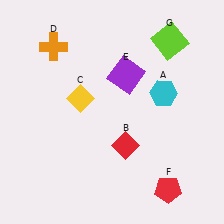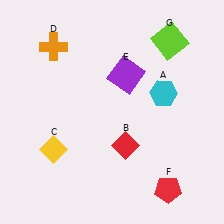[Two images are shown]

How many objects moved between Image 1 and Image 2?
1 object moved between the two images.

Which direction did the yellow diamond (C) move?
The yellow diamond (C) moved down.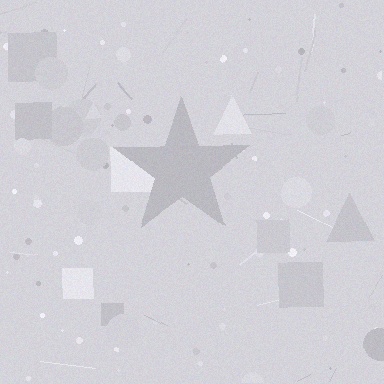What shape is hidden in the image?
A star is hidden in the image.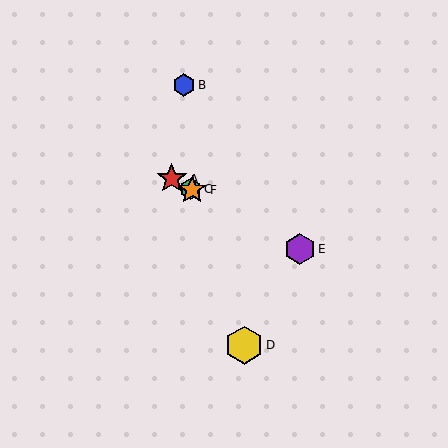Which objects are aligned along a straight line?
Objects A, C, E, F are aligned along a straight line.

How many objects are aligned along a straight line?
4 objects (A, C, E, F) are aligned along a straight line.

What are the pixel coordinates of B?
Object B is at (184, 85).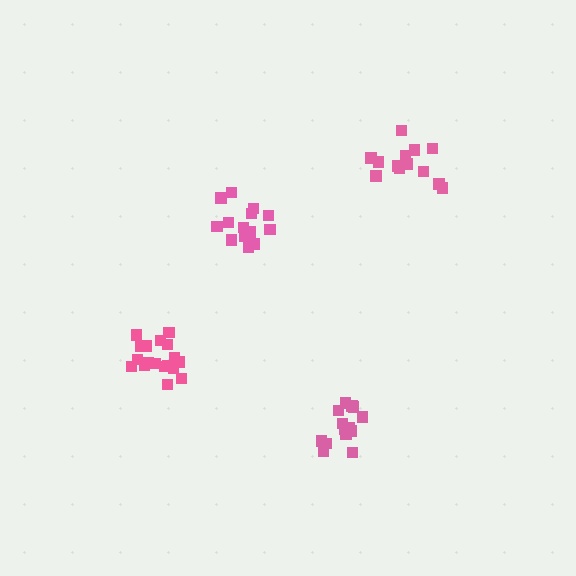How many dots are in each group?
Group 1: 14 dots, Group 2: 18 dots, Group 3: 15 dots, Group 4: 13 dots (60 total).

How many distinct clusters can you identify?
There are 4 distinct clusters.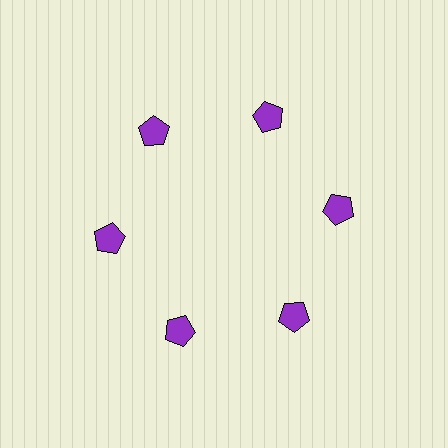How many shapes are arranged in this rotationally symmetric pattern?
There are 6 shapes, arranged in 6 groups of 1.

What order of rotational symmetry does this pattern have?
This pattern has 6-fold rotational symmetry.